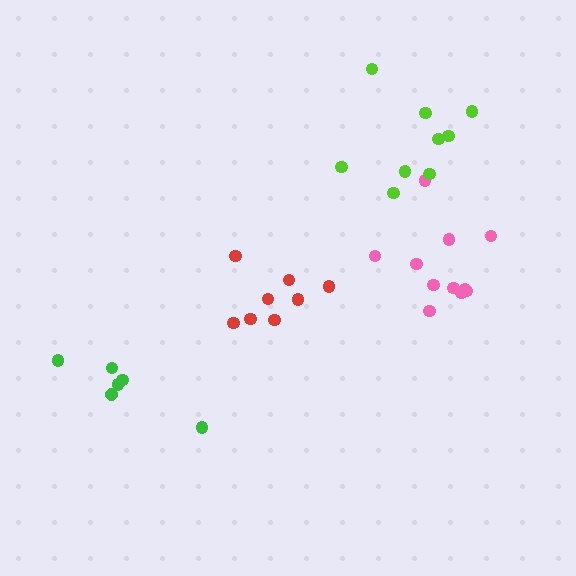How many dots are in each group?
Group 1: 6 dots, Group 2: 11 dots, Group 3: 9 dots, Group 4: 8 dots (34 total).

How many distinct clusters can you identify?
There are 4 distinct clusters.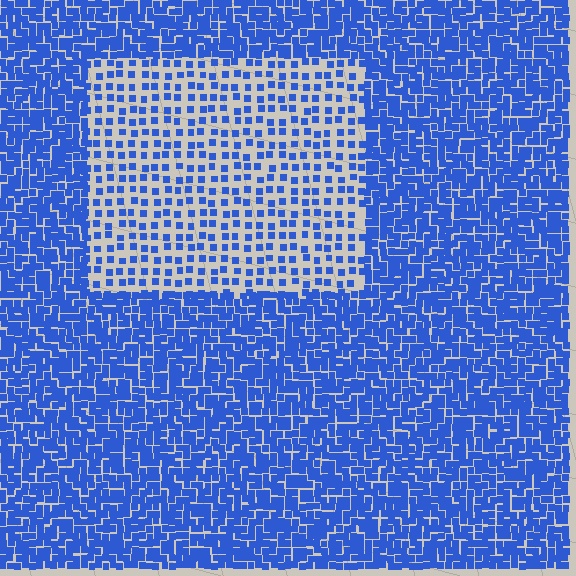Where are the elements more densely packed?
The elements are more densely packed outside the rectangle boundary.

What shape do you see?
I see a rectangle.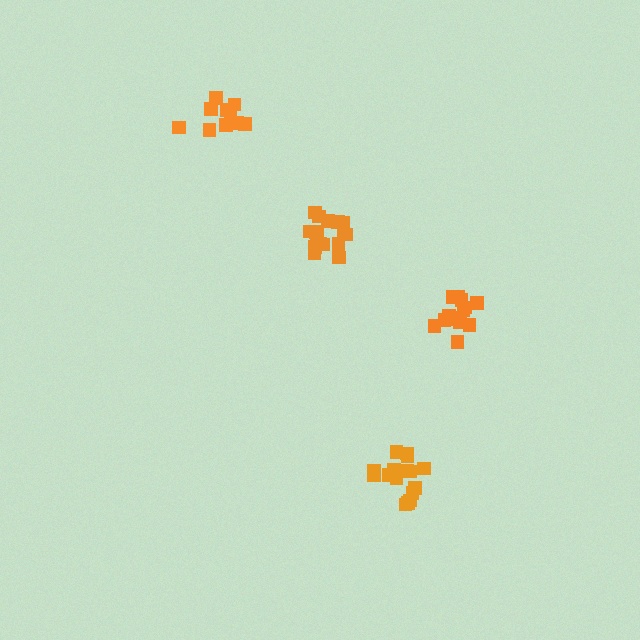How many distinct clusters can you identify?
There are 4 distinct clusters.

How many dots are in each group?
Group 1: 16 dots, Group 2: 14 dots, Group 3: 10 dots, Group 4: 16 dots (56 total).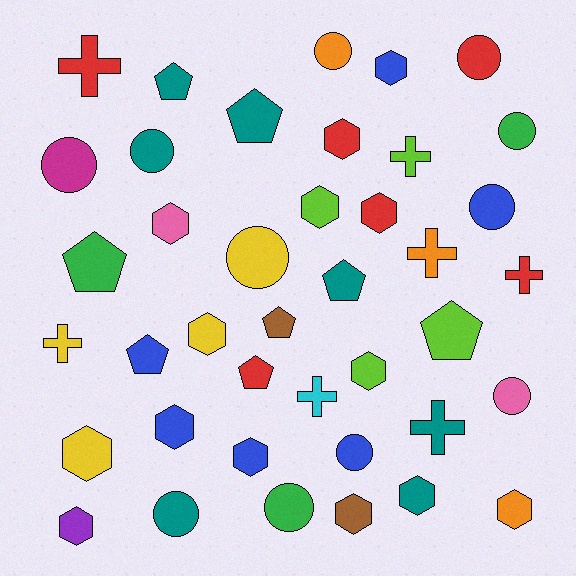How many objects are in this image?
There are 40 objects.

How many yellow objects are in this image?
There are 4 yellow objects.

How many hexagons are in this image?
There are 14 hexagons.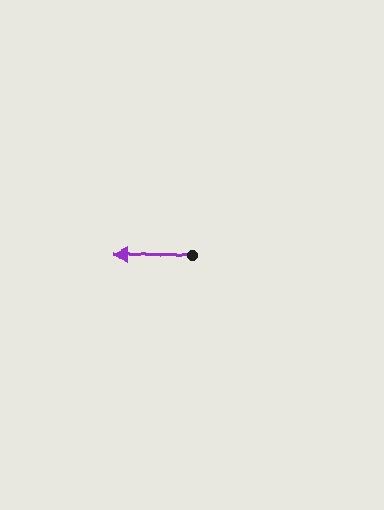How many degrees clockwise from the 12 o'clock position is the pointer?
Approximately 273 degrees.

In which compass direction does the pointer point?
West.